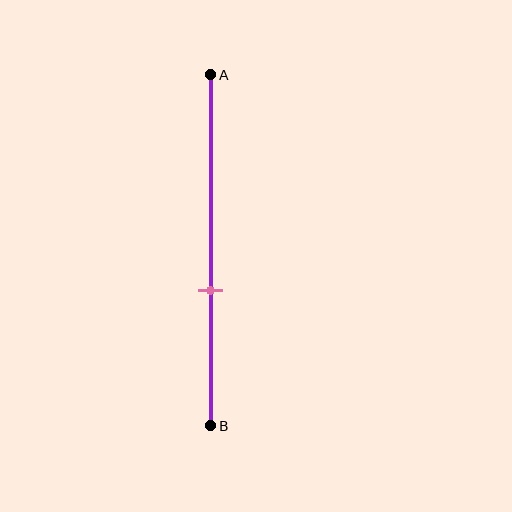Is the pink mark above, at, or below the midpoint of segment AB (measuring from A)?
The pink mark is below the midpoint of segment AB.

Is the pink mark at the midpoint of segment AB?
No, the mark is at about 60% from A, not at the 50% midpoint.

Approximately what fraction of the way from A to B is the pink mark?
The pink mark is approximately 60% of the way from A to B.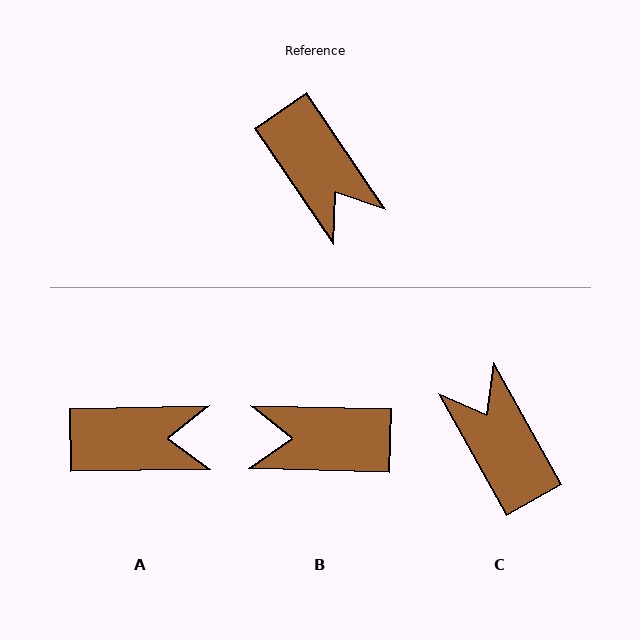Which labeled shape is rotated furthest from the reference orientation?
C, about 175 degrees away.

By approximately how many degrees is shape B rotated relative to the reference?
Approximately 126 degrees clockwise.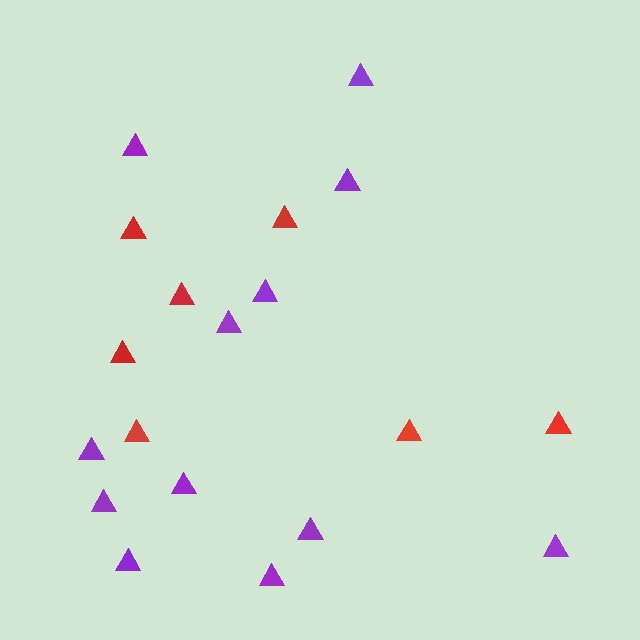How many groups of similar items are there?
There are 2 groups: one group of red triangles (7) and one group of purple triangles (12).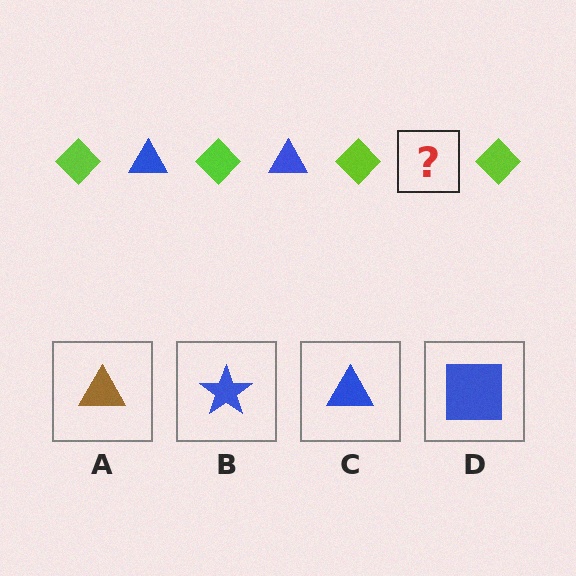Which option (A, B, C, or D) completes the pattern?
C.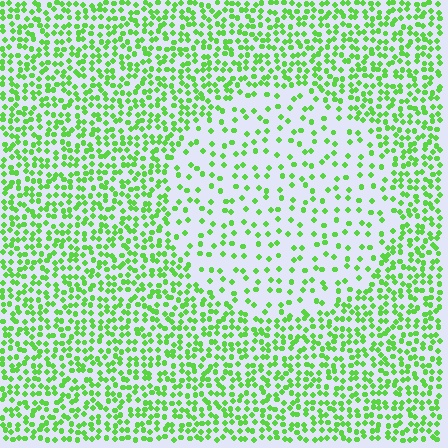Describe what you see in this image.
The image contains small lime elements arranged at two different densities. A circle-shaped region is visible where the elements are less densely packed than the surrounding area.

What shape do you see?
I see a circle.